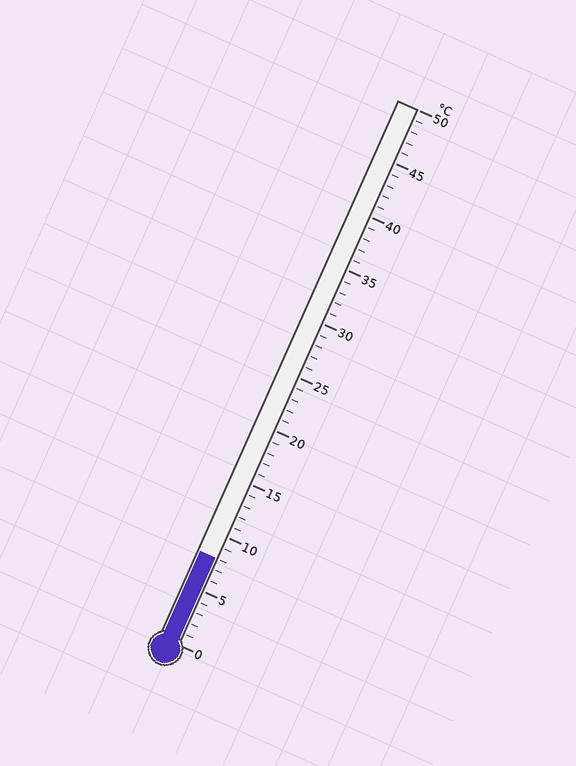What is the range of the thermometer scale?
The thermometer scale ranges from 0°C to 50°C.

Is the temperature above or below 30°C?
The temperature is below 30°C.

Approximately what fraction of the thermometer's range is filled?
The thermometer is filled to approximately 15% of its range.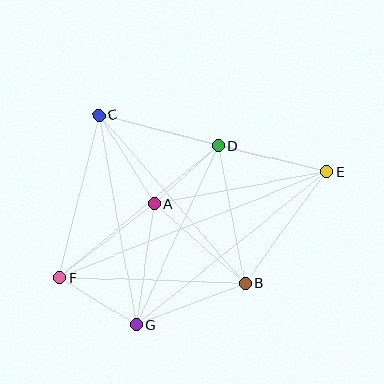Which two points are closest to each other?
Points A and D are closest to each other.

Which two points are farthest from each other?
Points E and F are farthest from each other.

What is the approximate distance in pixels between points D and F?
The distance between D and F is approximately 206 pixels.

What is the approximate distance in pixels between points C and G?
The distance between C and G is approximately 213 pixels.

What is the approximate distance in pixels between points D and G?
The distance between D and G is approximately 197 pixels.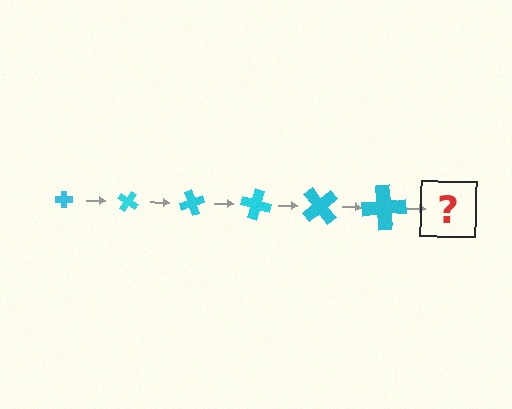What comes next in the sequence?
The next element should be a cross, larger than the previous one and rotated 210 degrees from the start.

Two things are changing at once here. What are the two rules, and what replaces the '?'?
The two rules are that the cross grows larger each step and it rotates 35 degrees each step. The '?' should be a cross, larger than the previous one and rotated 210 degrees from the start.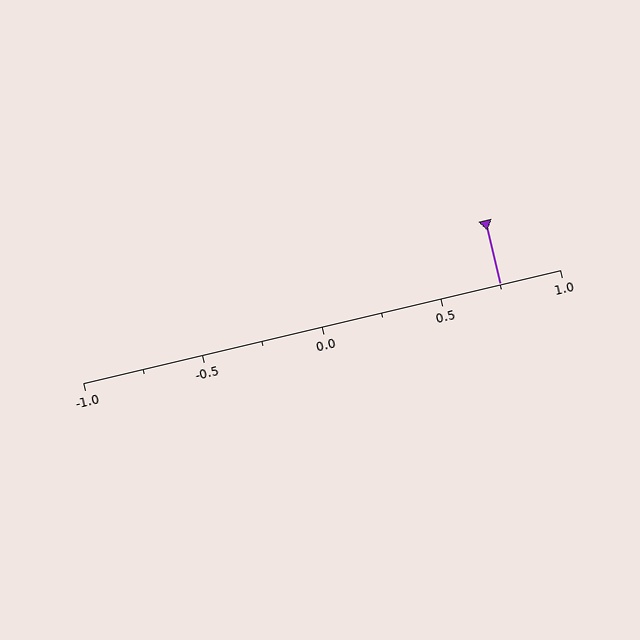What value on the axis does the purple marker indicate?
The marker indicates approximately 0.75.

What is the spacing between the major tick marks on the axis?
The major ticks are spaced 0.5 apart.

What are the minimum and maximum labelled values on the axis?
The axis runs from -1.0 to 1.0.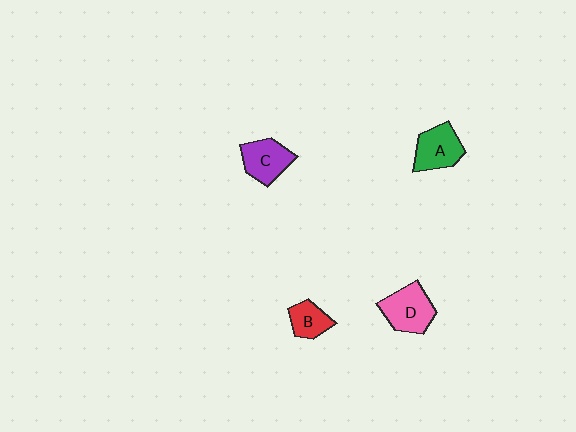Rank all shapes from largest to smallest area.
From largest to smallest: D (pink), A (green), C (purple), B (red).